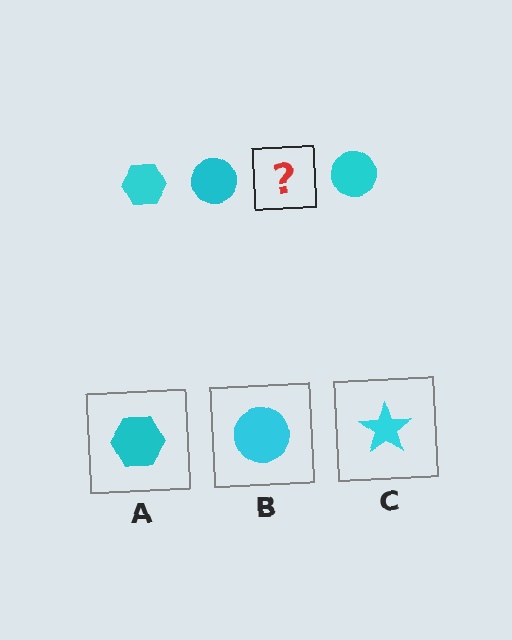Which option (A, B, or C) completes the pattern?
A.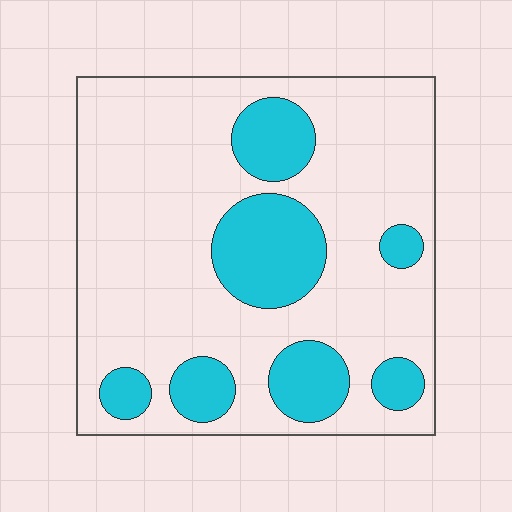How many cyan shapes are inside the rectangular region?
7.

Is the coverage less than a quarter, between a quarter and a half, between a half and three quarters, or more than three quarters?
Less than a quarter.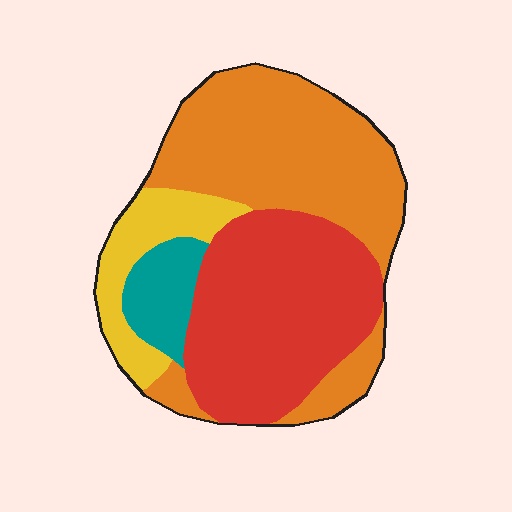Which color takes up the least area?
Teal, at roughly 10%.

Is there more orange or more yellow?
Orange.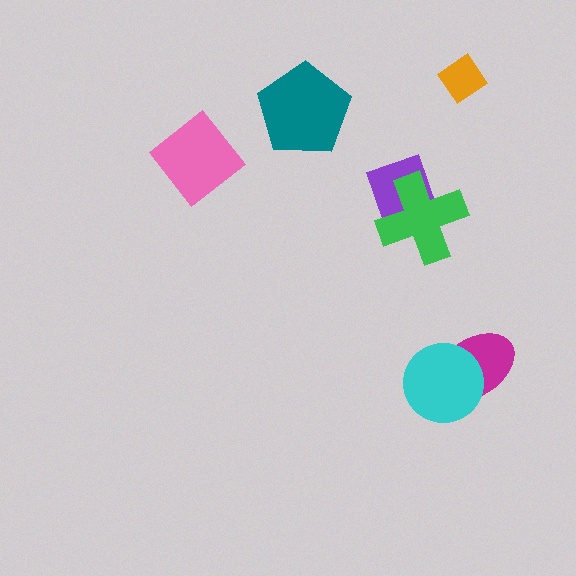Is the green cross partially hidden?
No, no other shape covers it.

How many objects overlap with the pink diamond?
0 objects overlap with the pink diamond.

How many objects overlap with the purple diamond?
1 object overlaps with the purple diamond.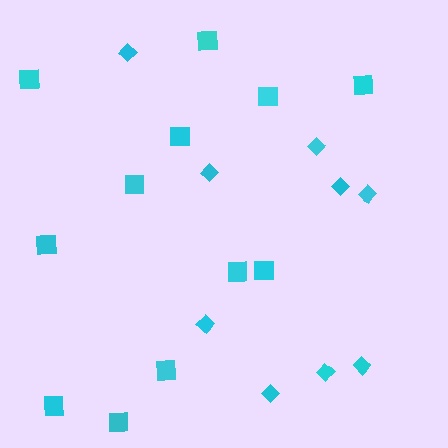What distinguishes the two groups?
There are 2 groups: one group of diamonds (9) and one group of squares (12).